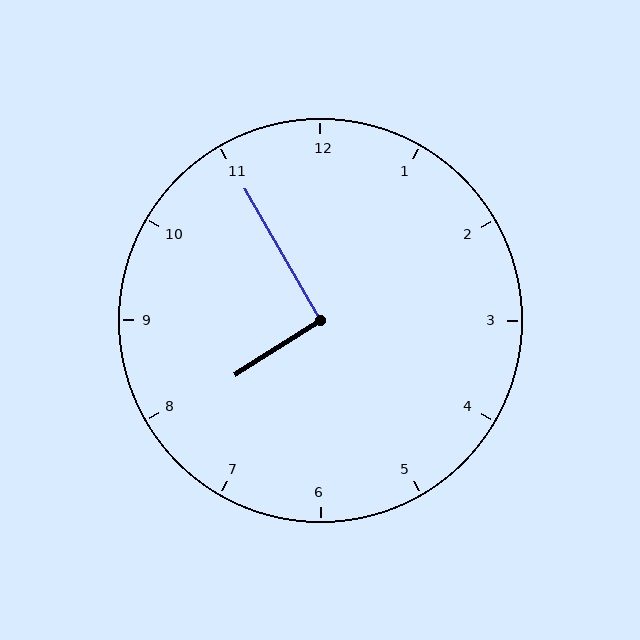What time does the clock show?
7:55.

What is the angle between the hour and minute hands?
Approximately 92 degrees.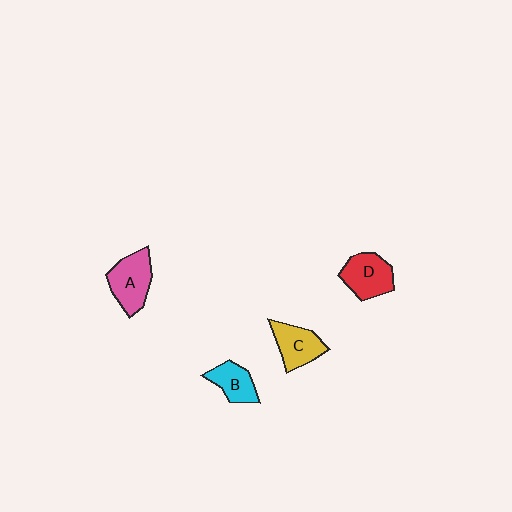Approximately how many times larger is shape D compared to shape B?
Approximately 1.3 times.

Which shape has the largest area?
Shape A (pink).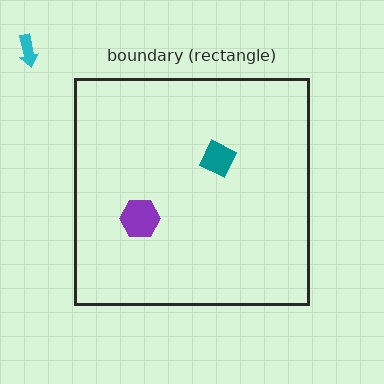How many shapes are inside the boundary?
2 inside, 1 outside.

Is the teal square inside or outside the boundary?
Inside.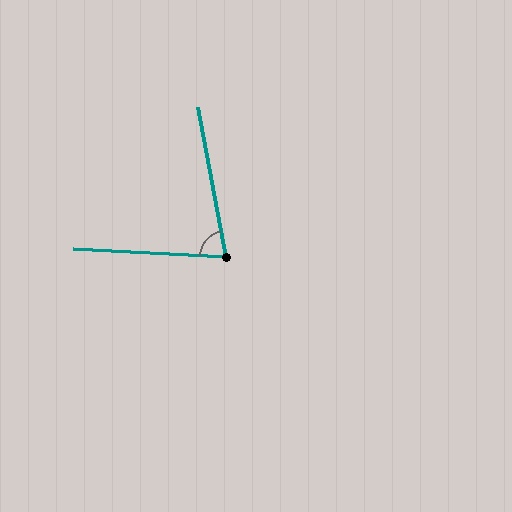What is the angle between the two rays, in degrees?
Approximately 76 degrees.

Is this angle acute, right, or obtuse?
It is acute.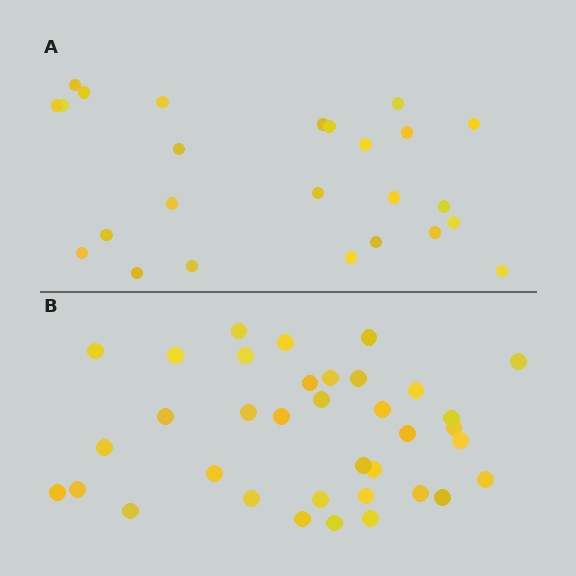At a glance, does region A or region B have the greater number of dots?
Region B (the bottom region) has more dots.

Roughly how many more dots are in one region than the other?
Region B has roughly 12 or so more dots than region A.